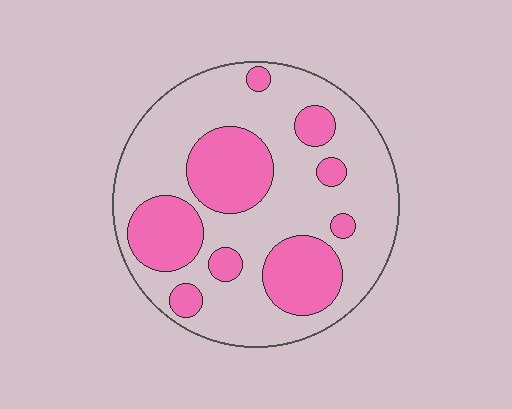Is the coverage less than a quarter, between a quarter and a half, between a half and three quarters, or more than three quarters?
Between a quarter and a half.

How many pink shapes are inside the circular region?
9.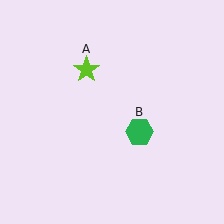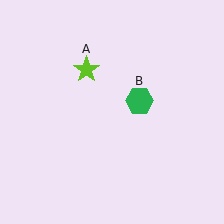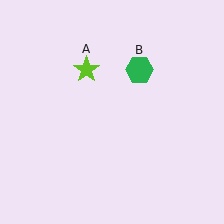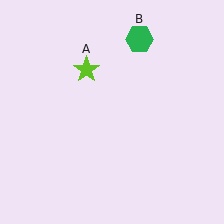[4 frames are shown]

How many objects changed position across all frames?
1 object changed position: green hexagon (object B).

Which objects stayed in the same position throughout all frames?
Lime star (object A) remained stationary.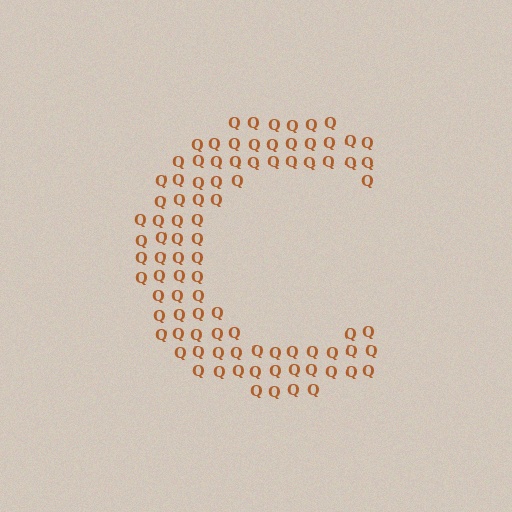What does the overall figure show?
The overall figure shows the letter C.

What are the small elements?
The small elements are letter Q's.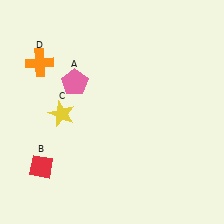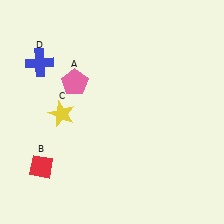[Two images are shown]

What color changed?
The cross (D) changed from orange in Image 1 to blue in Image 2.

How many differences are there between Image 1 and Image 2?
There is 1 difference between the two images.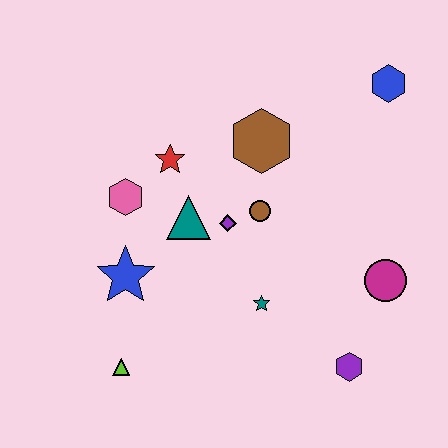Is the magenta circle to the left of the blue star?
No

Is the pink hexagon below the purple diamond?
No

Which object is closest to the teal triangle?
The purple diamond is closest to the teal triangle.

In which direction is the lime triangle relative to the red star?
The lime triangle is below the red star.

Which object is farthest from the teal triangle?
The blue hexagon is farthest from the teal triangle.